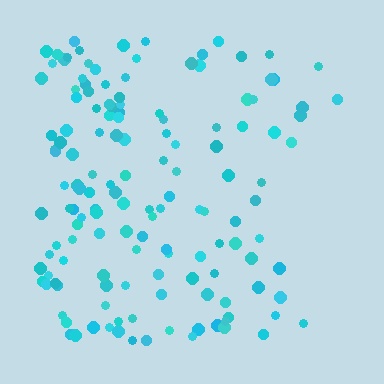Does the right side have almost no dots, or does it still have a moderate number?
Still a moderate number, just noticeably fewer than the left.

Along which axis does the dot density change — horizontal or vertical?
Horizontal.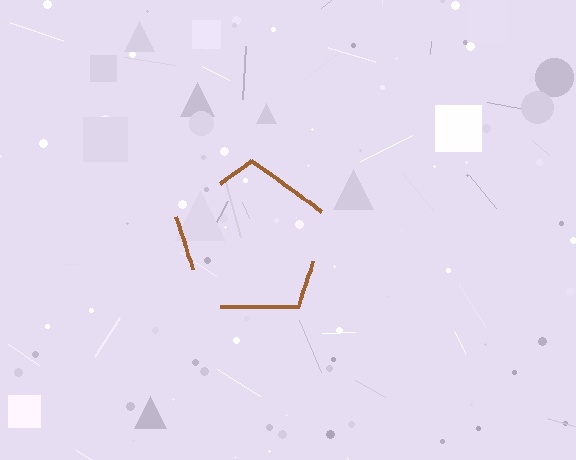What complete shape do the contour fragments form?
The contour fragments form a pentagon.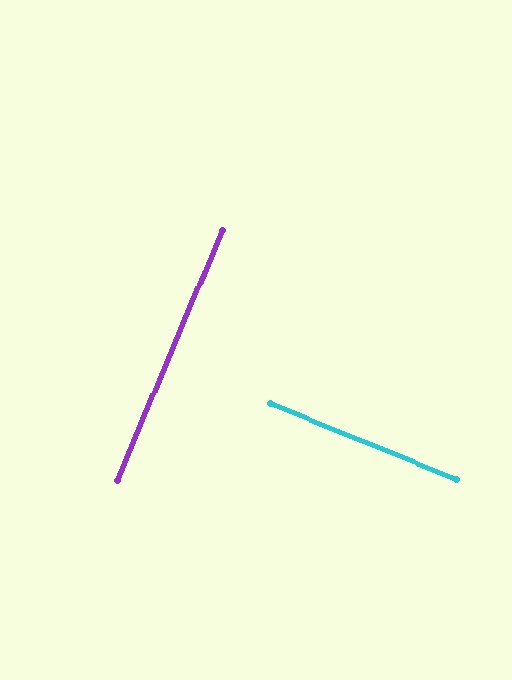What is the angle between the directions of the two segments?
Approximately 89 degrees.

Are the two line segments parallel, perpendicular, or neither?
Perpendicular — they meet at approximately 89°.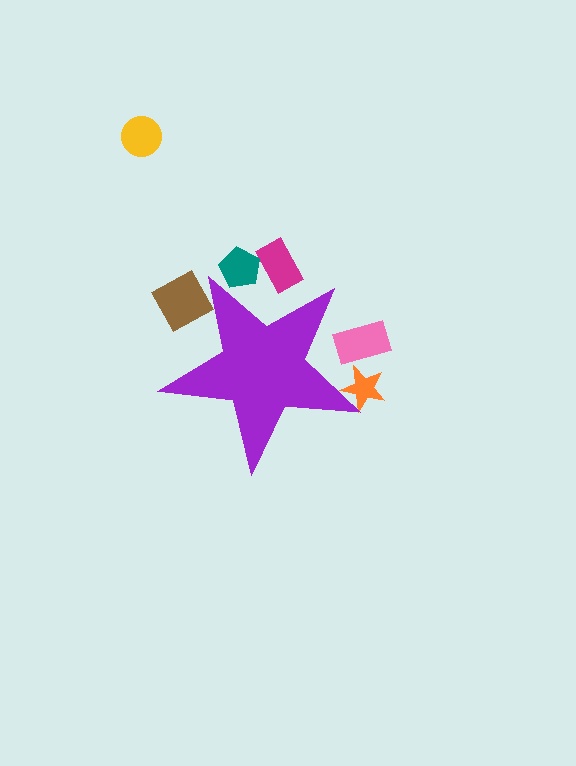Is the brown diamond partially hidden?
Yes, the brown diamond is partially hidden behind the purple star.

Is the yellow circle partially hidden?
No, the yellow circle is fully visible.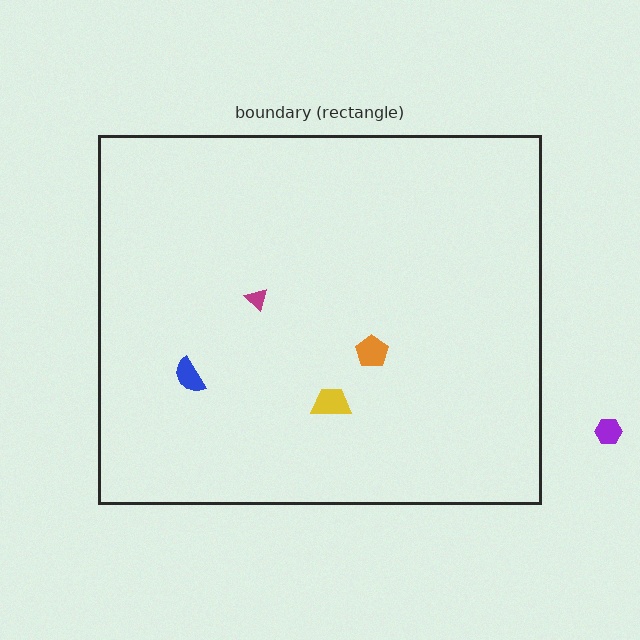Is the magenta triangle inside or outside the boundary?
Inside.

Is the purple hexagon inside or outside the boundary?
Outside.